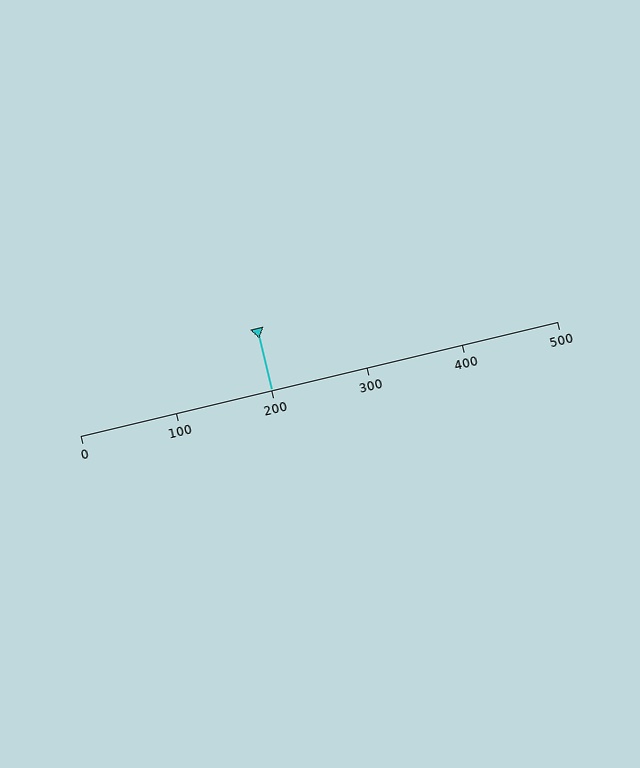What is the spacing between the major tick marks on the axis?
The major ticks are spaced 100 apart.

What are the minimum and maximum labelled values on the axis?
The axis runs from 0 to 500.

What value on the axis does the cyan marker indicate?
The marker indicates approximately 200.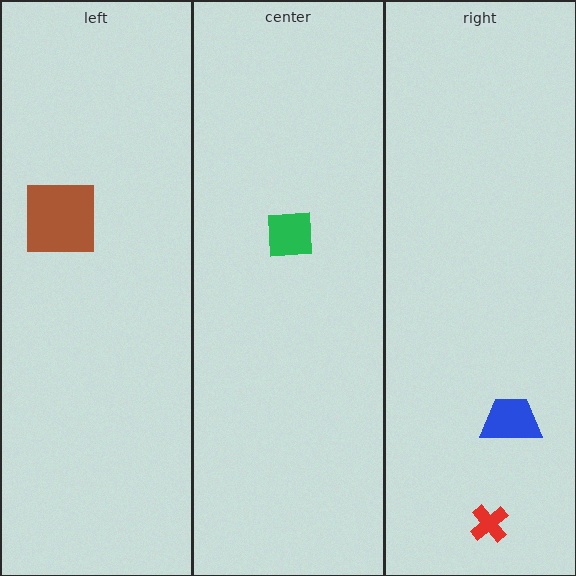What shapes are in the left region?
The brown square.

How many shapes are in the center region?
1.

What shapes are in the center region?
The green square.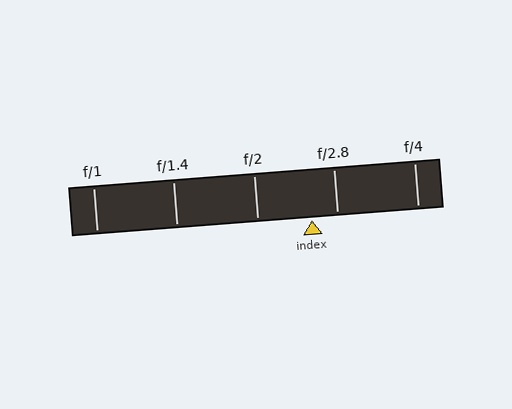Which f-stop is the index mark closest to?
The index mark is closest to f/2.8.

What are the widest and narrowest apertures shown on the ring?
The widest aperture shown is f/1 and the narrowest is f/4.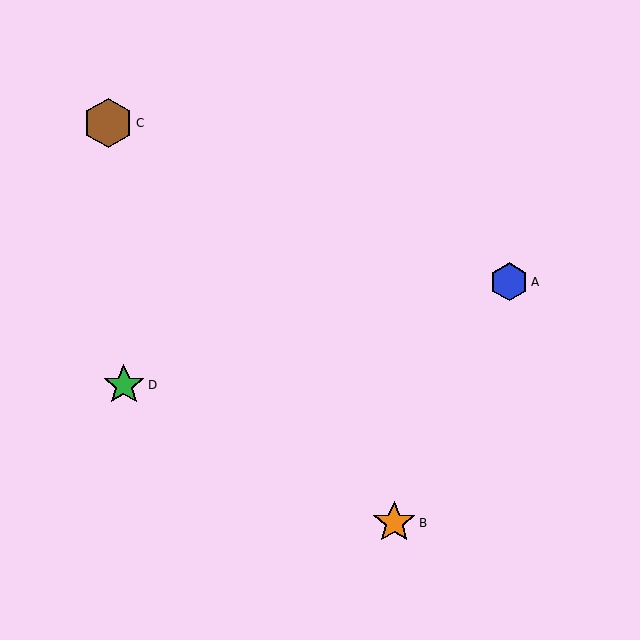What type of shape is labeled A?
Shape A is a blue hexagon.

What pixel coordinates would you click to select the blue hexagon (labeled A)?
Click at (509, 282) to select the blue hexagon A.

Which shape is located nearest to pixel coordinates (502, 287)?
The blue hexagon (labeled A) at (509, 282) is nearest to that location.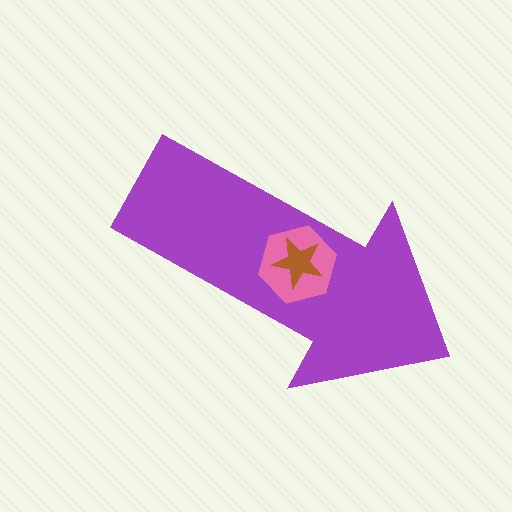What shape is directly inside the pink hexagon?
The brown star.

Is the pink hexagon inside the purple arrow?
Yes.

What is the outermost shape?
The purple arrow.